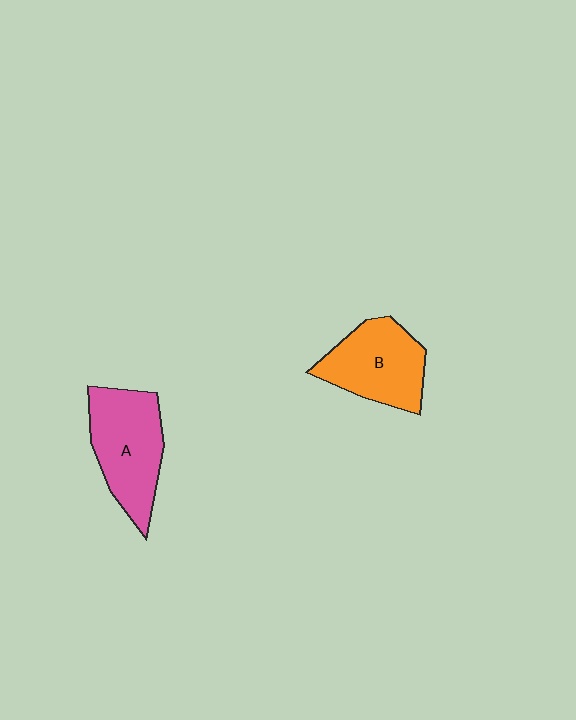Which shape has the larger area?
Shape A (pink).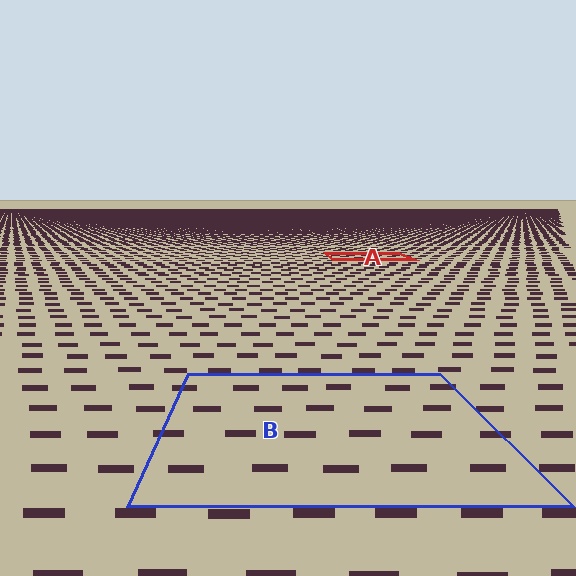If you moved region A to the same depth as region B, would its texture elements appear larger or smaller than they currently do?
They would appear larger. At a closer depth, the same texture elements are projected at a bigger on-screen size.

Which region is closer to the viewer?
Region B is closer. The texture elements there are larger and more spread out.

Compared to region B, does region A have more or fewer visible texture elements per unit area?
Region A has more texture elements per unit area — they are packed more densely because it is farther away.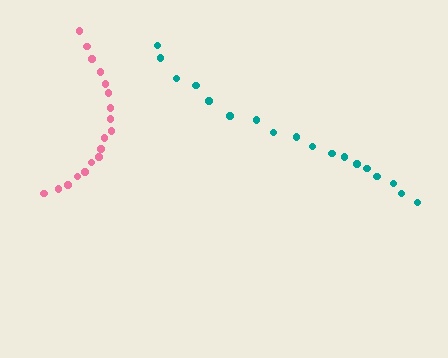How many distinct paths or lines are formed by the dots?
There are 2 distinct paths.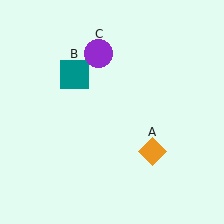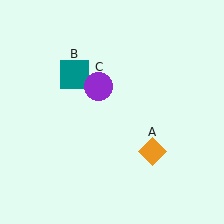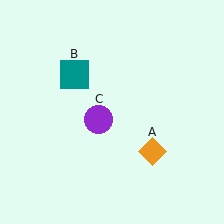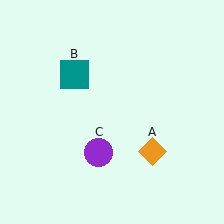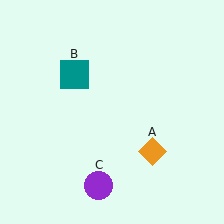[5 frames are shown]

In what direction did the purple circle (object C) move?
The purple circle (object C) moved down.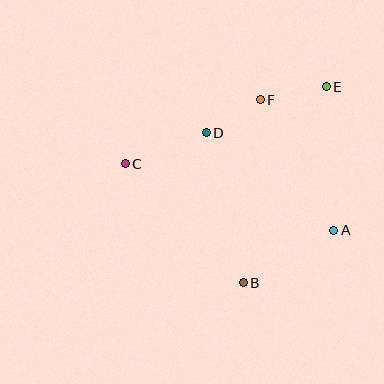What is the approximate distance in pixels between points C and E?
The distance between C and E is approximately 215 pixels.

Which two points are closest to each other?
Points D and F are closest to each other.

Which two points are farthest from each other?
Points A and C are farthest from each other.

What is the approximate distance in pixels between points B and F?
The distance between B and F is approximately 184 pixels.